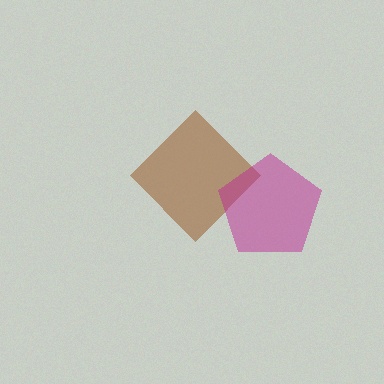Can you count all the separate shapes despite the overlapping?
Yes, there are 2 separate shapes.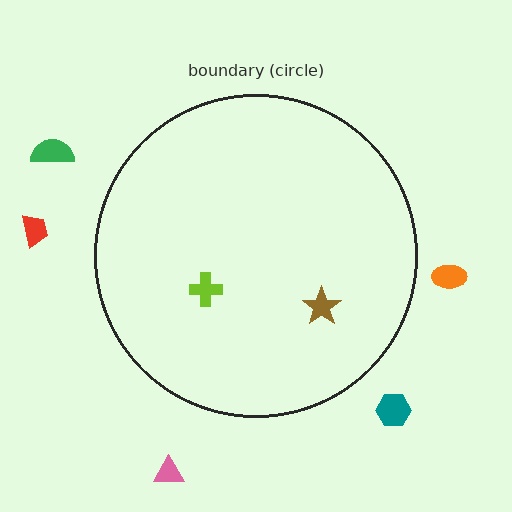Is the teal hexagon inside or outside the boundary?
Outside.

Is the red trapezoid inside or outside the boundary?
Outside.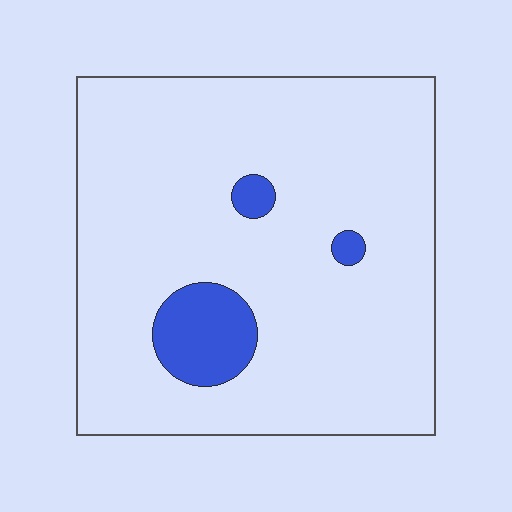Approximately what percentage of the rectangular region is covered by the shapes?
Approximately 10%.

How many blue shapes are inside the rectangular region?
3.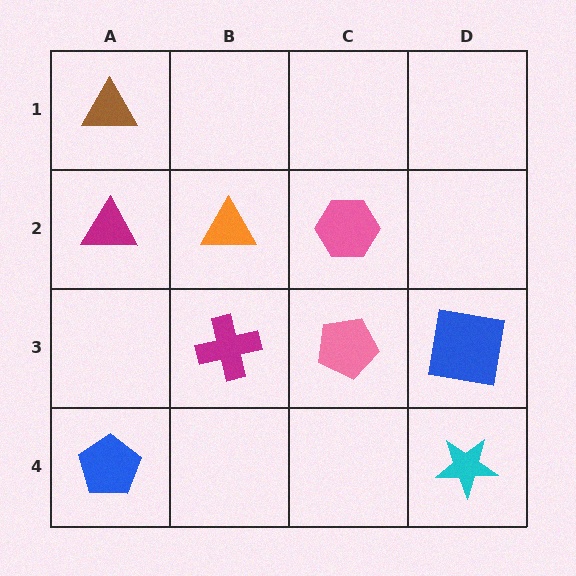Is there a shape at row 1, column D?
No, that cell is empty.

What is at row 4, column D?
A cyan star.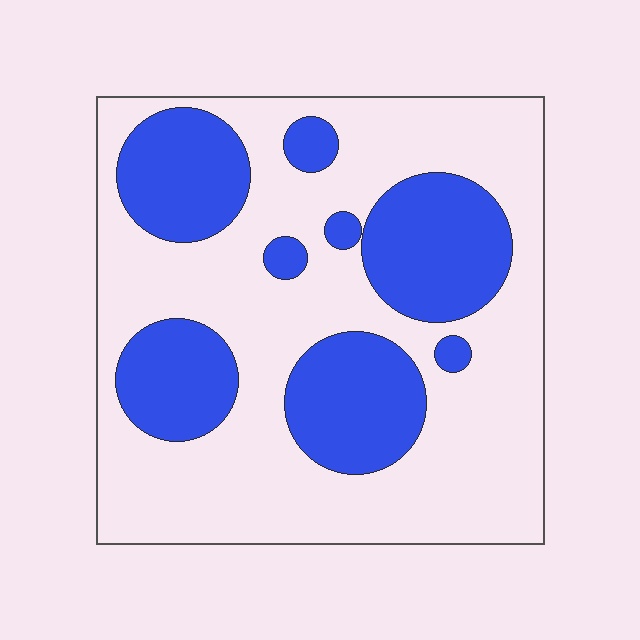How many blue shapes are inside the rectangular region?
8.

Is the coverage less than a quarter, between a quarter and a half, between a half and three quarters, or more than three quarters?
Between a quarter and a half.